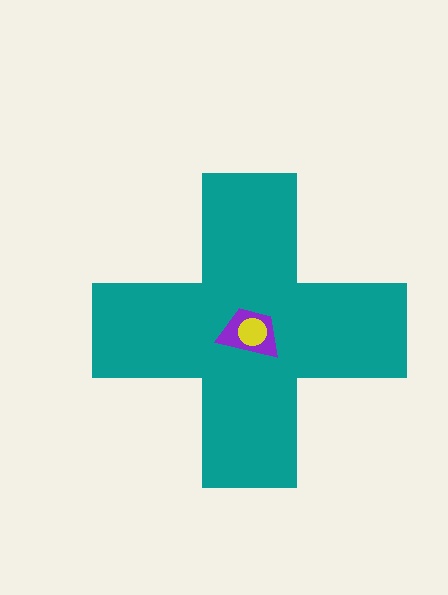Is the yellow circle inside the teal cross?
Yes.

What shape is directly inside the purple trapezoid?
The yellow circle.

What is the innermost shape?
The yellow circle.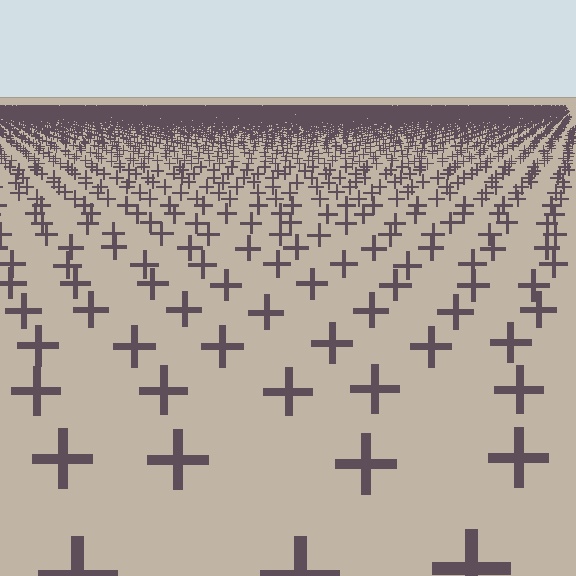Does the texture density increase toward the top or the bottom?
Density increases toward the top.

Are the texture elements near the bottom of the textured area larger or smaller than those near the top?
Larger. Near the bottom, elements are closer to the viewer and appear at a bigger on-screen size.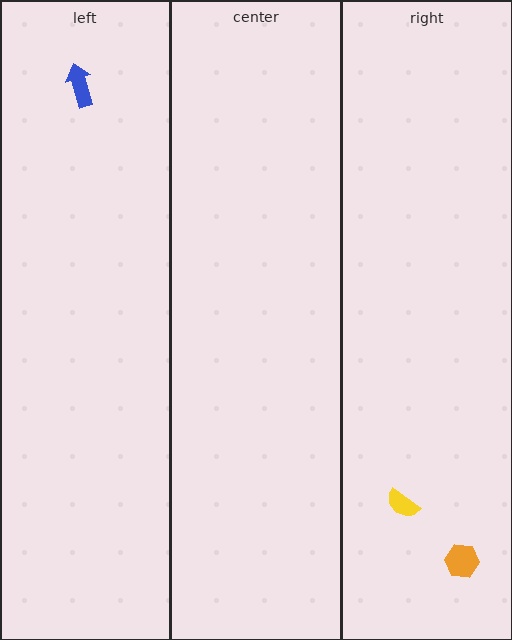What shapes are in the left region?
The blue arrow.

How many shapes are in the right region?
2.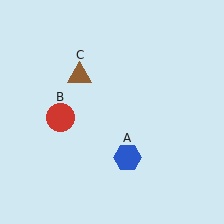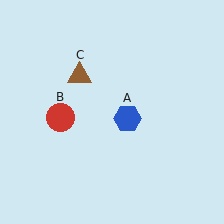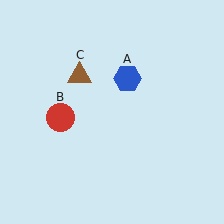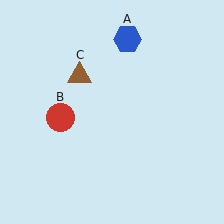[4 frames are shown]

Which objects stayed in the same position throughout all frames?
Red circle (object B) and brown triangle (object C) remained stationary.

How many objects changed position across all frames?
1 object changed position: blue hexagon (object A).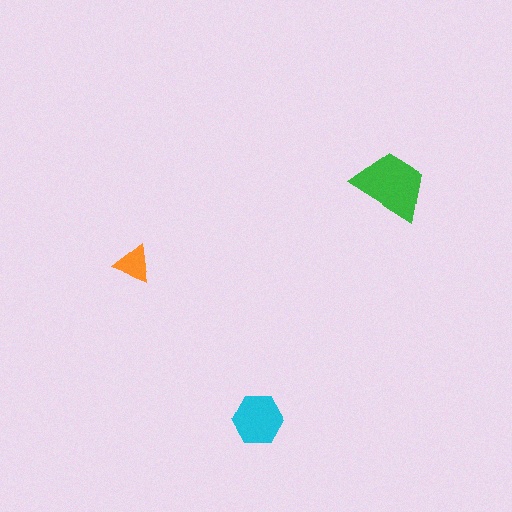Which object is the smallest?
The orange triangle.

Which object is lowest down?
The cyan hexagon is bottommost.